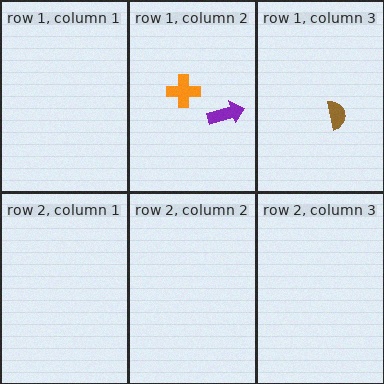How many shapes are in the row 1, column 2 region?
2.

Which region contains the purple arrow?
The row 1, column 2 region.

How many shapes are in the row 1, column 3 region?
1.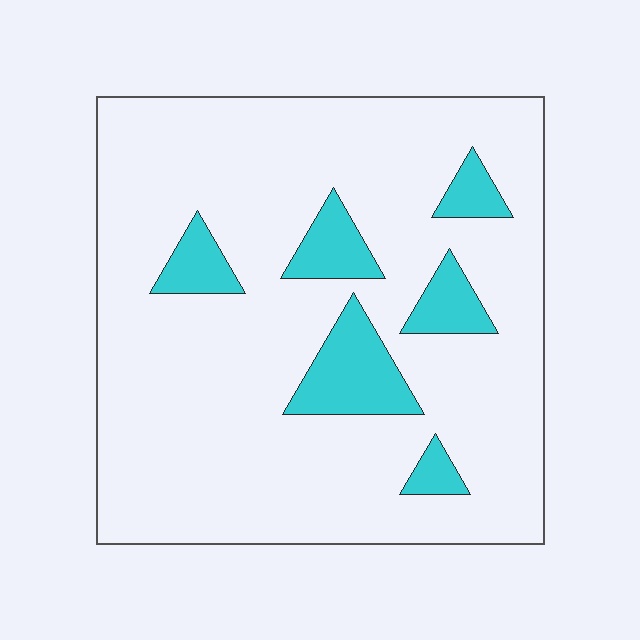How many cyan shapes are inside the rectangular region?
6.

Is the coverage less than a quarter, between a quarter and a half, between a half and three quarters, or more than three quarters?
Less than a quarter.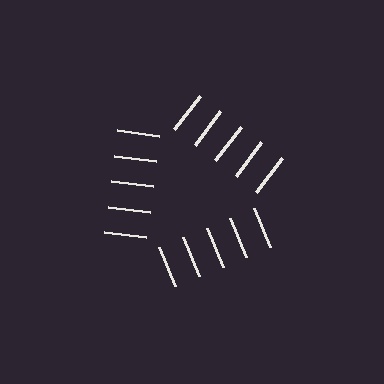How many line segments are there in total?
15 — 5 along each of the 3 edges.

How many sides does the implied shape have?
3 sides — the line-ends trace a triangle.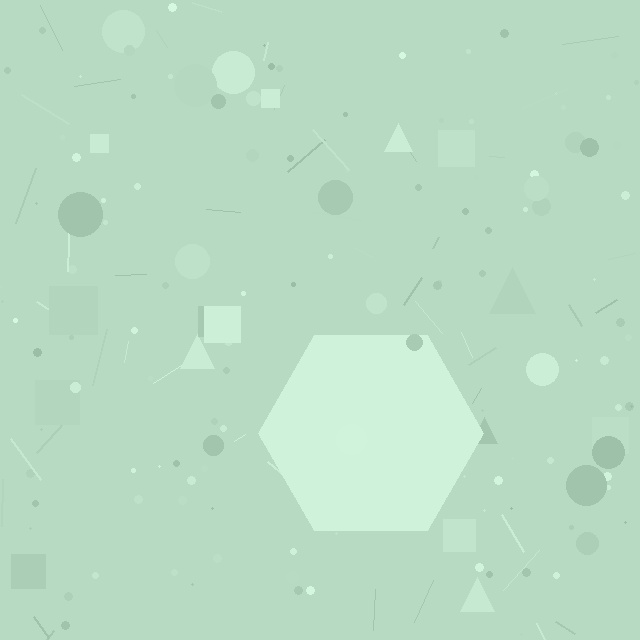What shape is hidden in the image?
A hexagon is hidden in the image.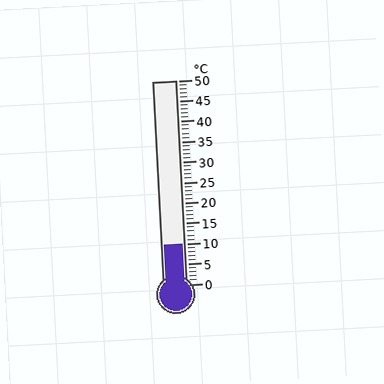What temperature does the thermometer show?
The thermometer shows approximately 10°C.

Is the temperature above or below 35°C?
The temperature is below 35°C.